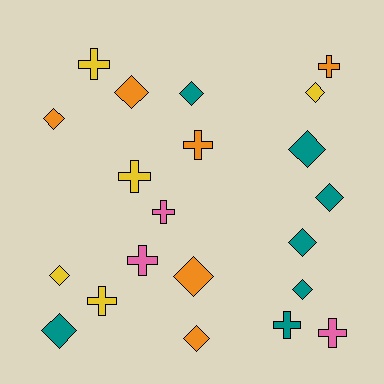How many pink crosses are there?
There are 3 pink crosses.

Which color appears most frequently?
Teal, with 7 objects.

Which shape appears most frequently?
Diamond, with 12 objects.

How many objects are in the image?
There are 21 objects.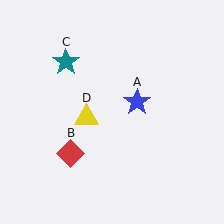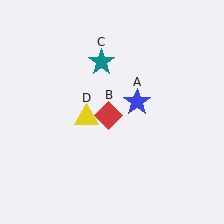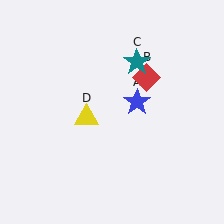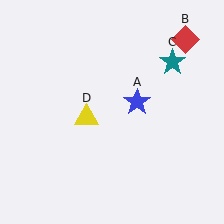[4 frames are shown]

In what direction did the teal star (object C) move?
The teal star (object C) moved right.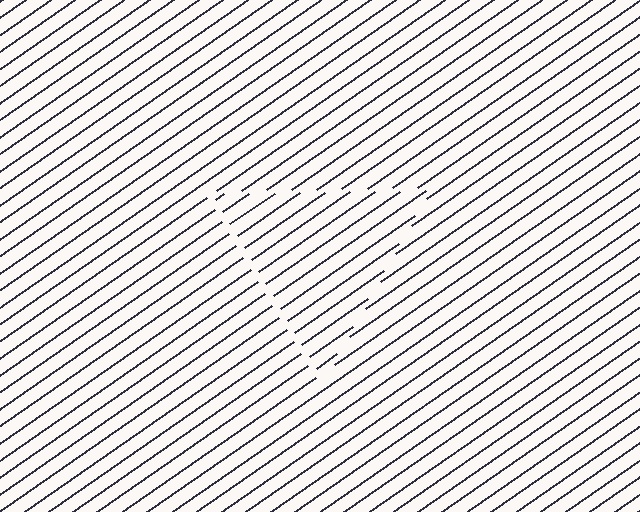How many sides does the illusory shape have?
3 sides — the line-ends trace a triangle.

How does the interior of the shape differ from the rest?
The interior of the shape contains the same grating, shifted by half a period — the contour is defined by the phase discontinuity where line-ends from the inner and outer gratings abut.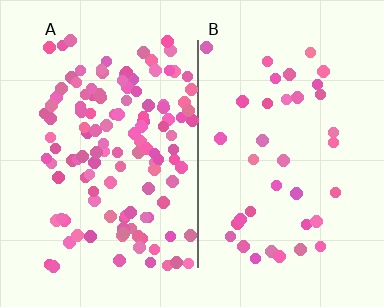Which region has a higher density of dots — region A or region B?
A (the left).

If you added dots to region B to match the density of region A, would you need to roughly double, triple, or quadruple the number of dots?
Approximately triple.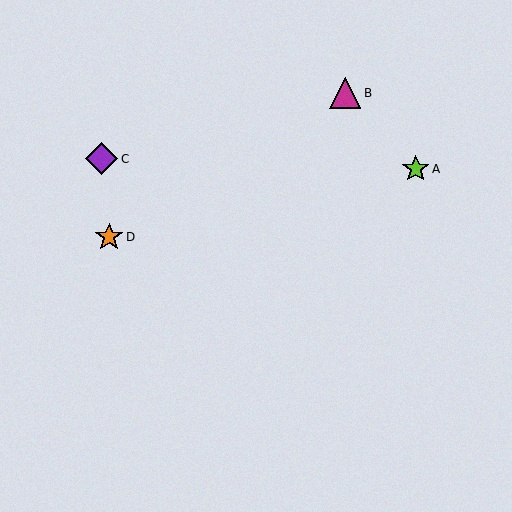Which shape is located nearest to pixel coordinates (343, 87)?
The magenta triangle (labeled B) at (345, 93) is nearest to that location.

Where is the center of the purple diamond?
The center of the purple diamond is at (101, 159).